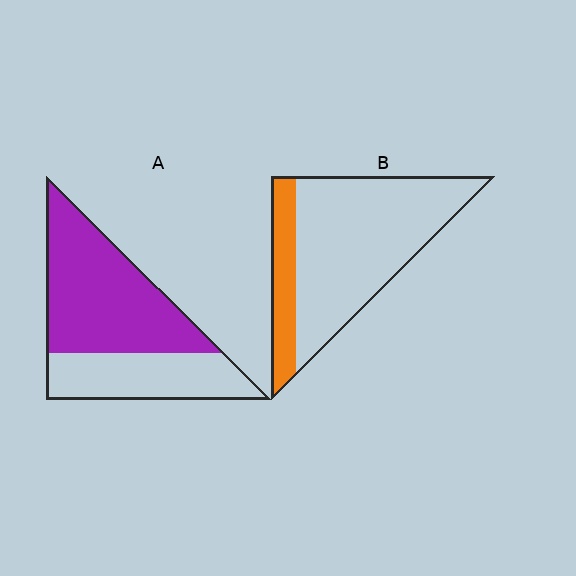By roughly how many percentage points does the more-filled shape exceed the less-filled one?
By roughly 40 percentage points (A over B).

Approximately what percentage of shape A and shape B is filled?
A is approximately 60% and B is approximately 20%.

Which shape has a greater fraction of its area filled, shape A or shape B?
Shape A.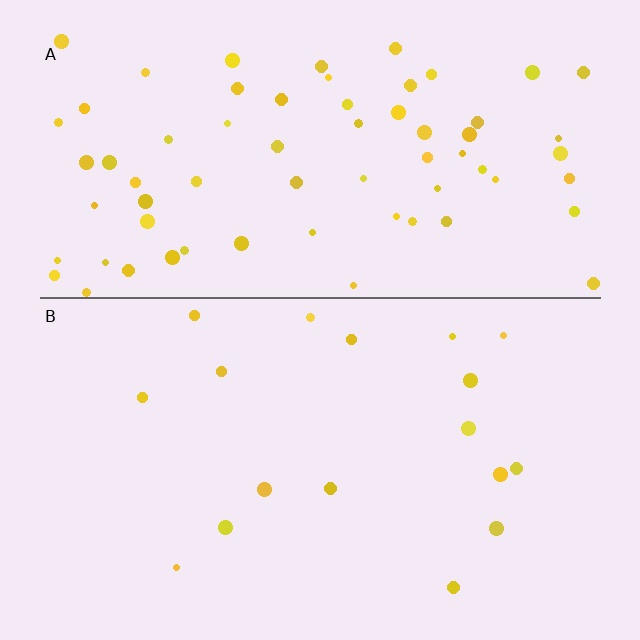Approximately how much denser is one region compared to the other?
Approximately 3.8× — region A over region B.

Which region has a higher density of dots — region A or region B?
A (the top).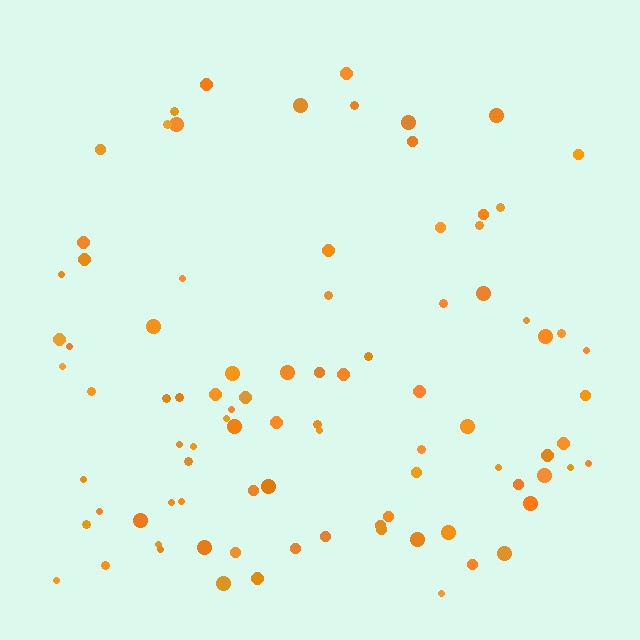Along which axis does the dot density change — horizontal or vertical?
Vertical.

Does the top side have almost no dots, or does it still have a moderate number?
Still a moderate number, just noticeably fewer than the bottom.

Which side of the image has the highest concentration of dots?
The bottom.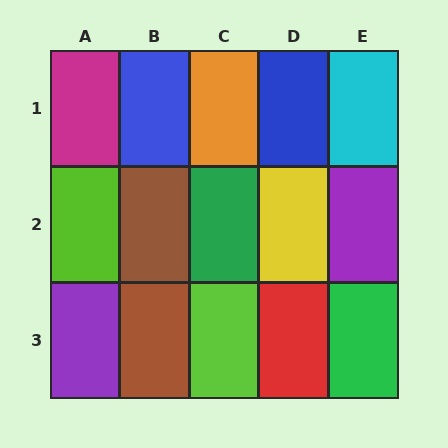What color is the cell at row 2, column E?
Purple.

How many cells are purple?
2 cells are purple.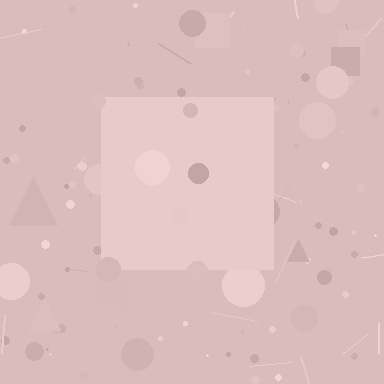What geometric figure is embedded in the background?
A square is embedded in the background.